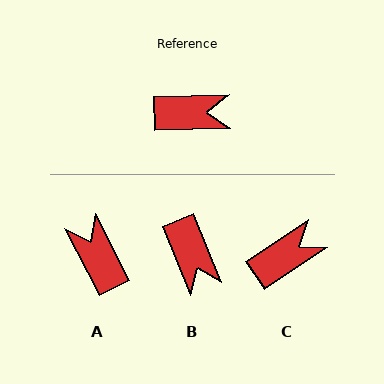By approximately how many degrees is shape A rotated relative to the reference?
Approximately 116 degrees counter-clockwise.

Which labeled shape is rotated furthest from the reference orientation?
A, about 116 degrees away.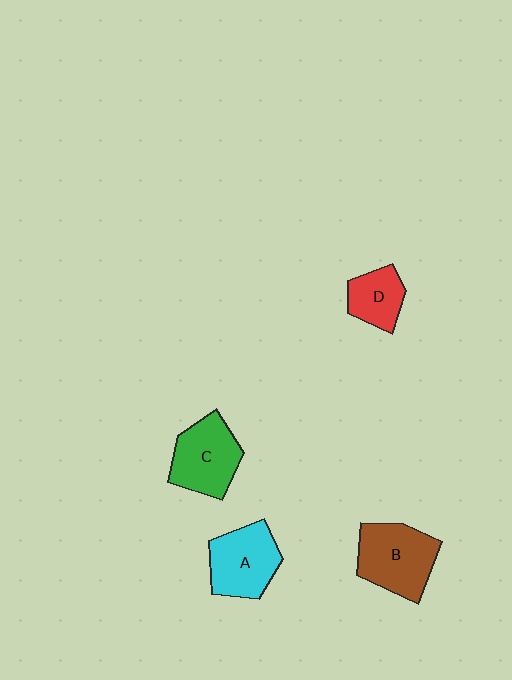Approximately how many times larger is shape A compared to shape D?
Approximately 1.5 times.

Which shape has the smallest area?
Shape D (red).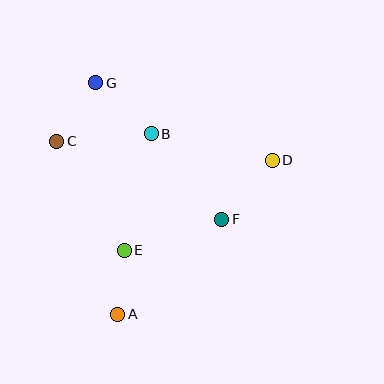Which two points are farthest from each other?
Points A and G are farthest from each other.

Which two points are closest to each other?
Points A and E are closest to each other.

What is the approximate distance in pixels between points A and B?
The distance between A and B is approximately 183 pixels.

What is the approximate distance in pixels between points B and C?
The distance between B and C is approximately 94 pixels.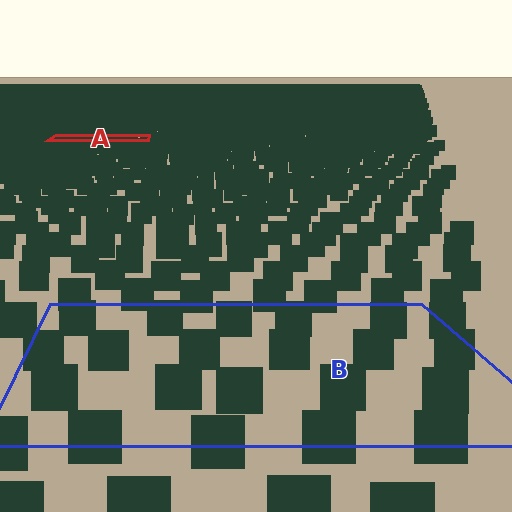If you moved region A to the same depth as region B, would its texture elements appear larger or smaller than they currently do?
They would appear larger. At a closer depth, the same texture elements are projected at a bigger on-screen size.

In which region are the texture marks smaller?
The texture marks are smaller in region A, because it is farther away.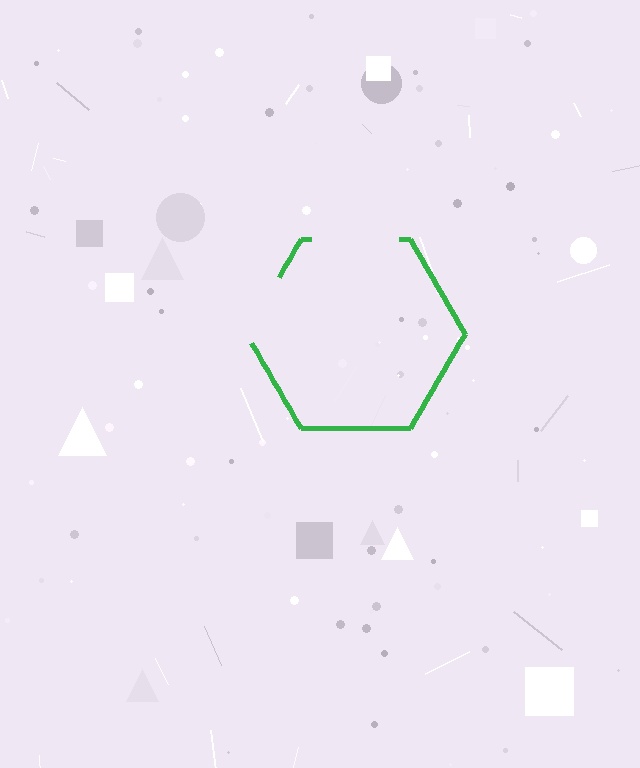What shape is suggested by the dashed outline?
The dashed outline suggests a hexagon.